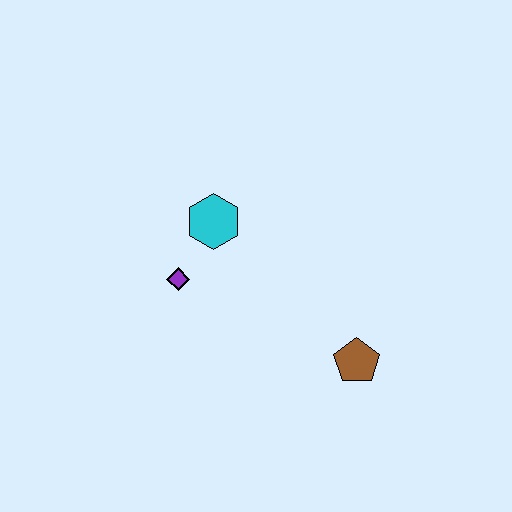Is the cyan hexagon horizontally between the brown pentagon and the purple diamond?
Yes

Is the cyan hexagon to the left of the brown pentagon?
Yes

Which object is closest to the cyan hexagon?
The purple diamond is closest to the cyan hexagon.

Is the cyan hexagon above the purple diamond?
Yes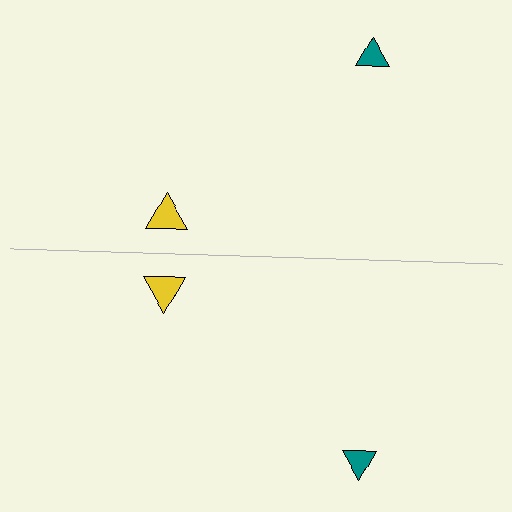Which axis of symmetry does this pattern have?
The pattern has a horizontal axis of symmetry running through the center of the image.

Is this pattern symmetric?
Yes, this pattern has bilateral (reflection) symmetry.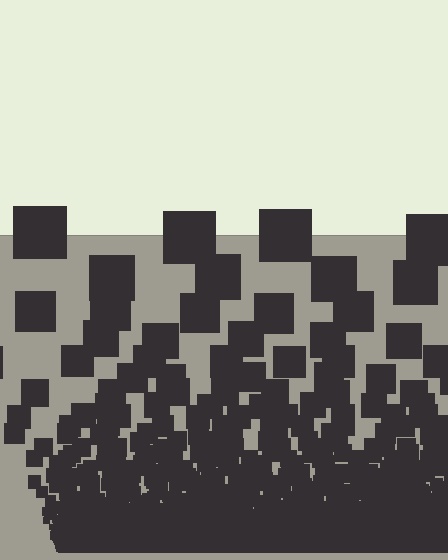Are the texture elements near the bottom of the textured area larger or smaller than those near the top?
Smaller. The gradient is inverted — elements near the bottom are smaller and denser.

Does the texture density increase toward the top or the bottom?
Density increases toward the bottom.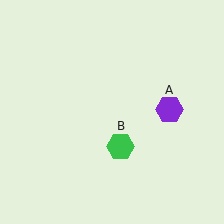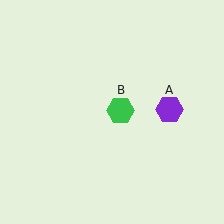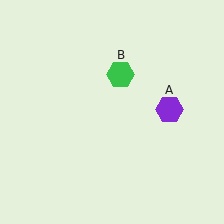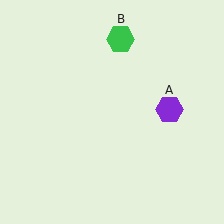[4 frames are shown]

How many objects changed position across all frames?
1 object changed position: green hexagon (object B).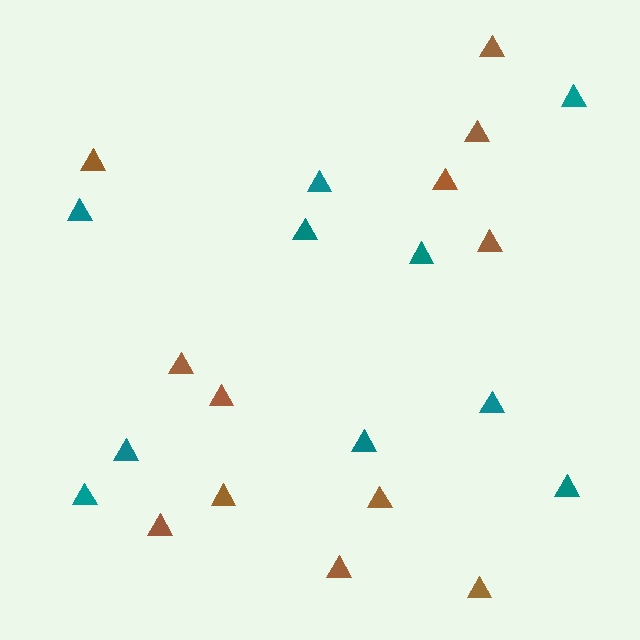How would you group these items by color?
There are 2 groups: one group of brown triangles (12) and one group of teal triangles (10).